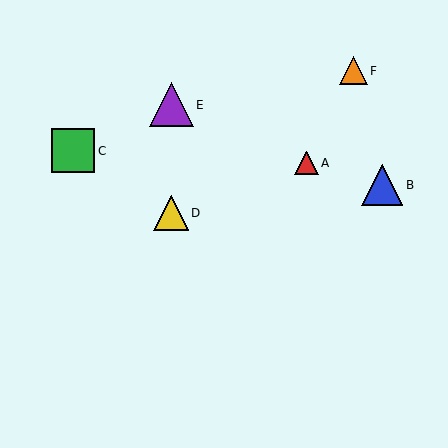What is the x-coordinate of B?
Object B is at x≈382.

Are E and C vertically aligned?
No, E is at x≈171 and C is at x≈73.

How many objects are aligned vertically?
2 objects (D, E) are aligned vertically.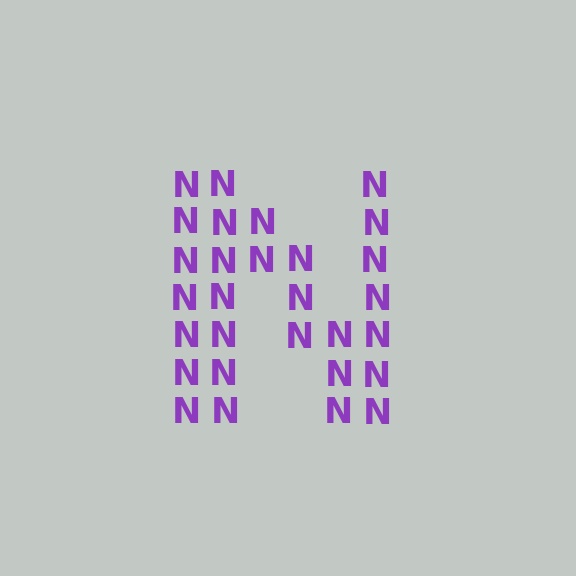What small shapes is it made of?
It is made of small letter N's.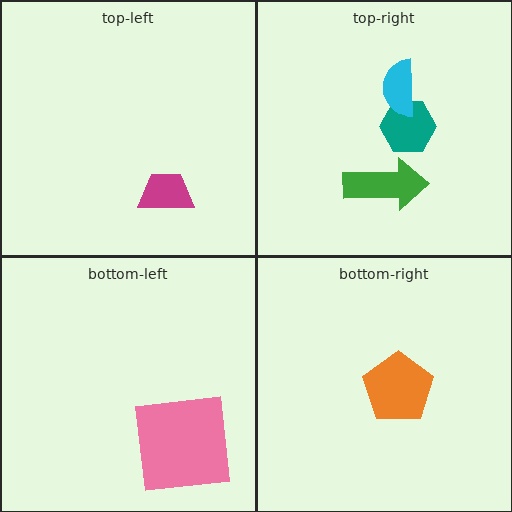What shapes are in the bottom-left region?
The pink square.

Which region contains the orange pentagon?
The bottom-right region.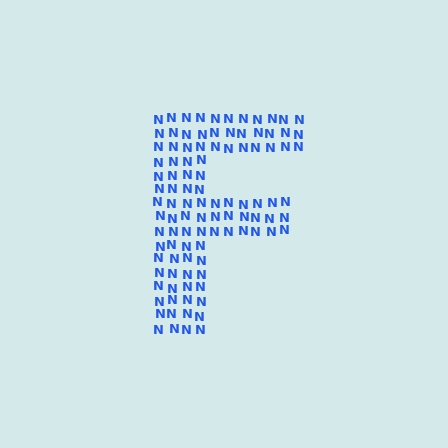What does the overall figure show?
The overall figure shows the letter F.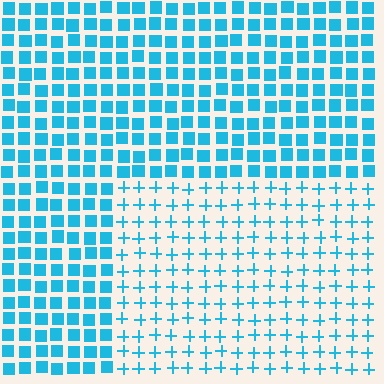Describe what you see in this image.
The image is filled with small cyan elements arranged in a uniform grid. A rectangle-shaped region contains plus signs, while the surrounding area contains squares. The boundary is defined purely by the change in element shape.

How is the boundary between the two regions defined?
The boundary is defined by a change in element shape: plus signs inside vs. squares outside. All elements share the same color and spacing.